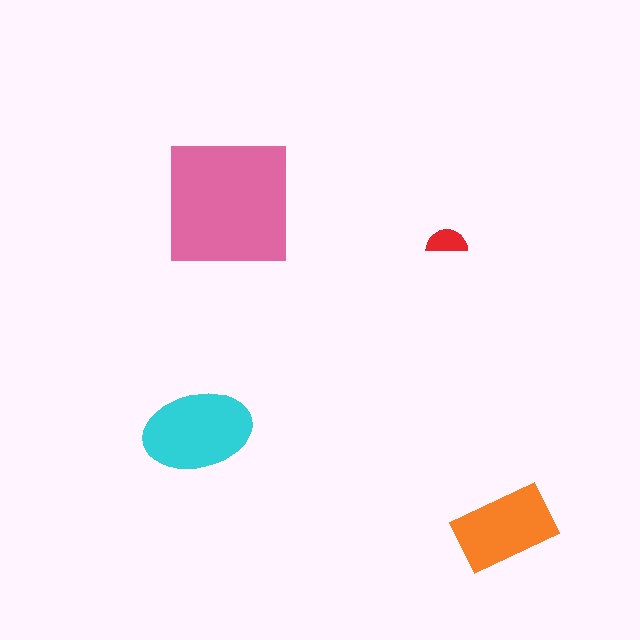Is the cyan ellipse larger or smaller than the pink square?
Smaller.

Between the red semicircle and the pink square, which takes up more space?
The pink square.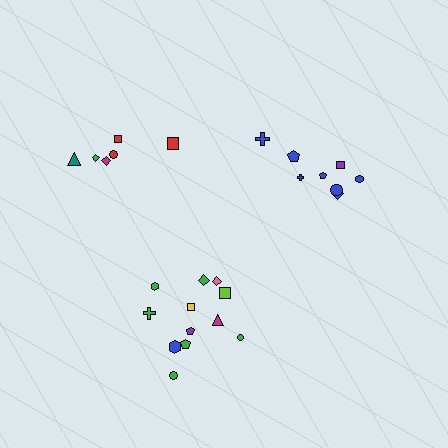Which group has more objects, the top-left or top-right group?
The top-right group.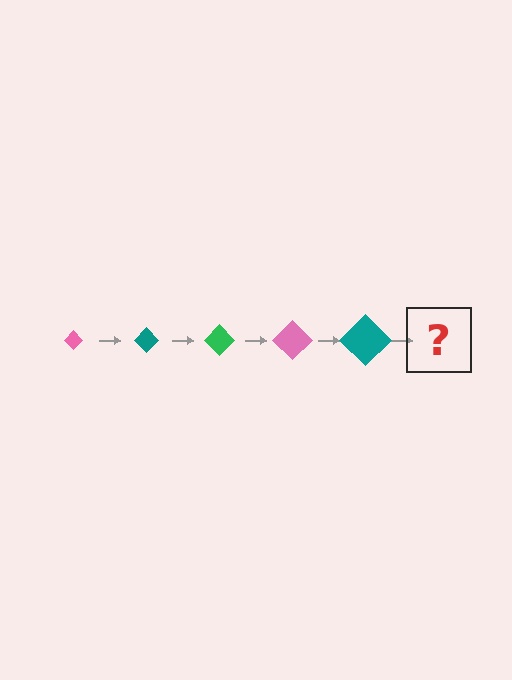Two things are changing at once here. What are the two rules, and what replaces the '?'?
The two rules are that the diamond grows larger each step and the color cycles through pink, teal, and green. The '?' should be a green diamond, larger than the previous one.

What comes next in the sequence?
The next element should be a green diamond, larger than the previous one.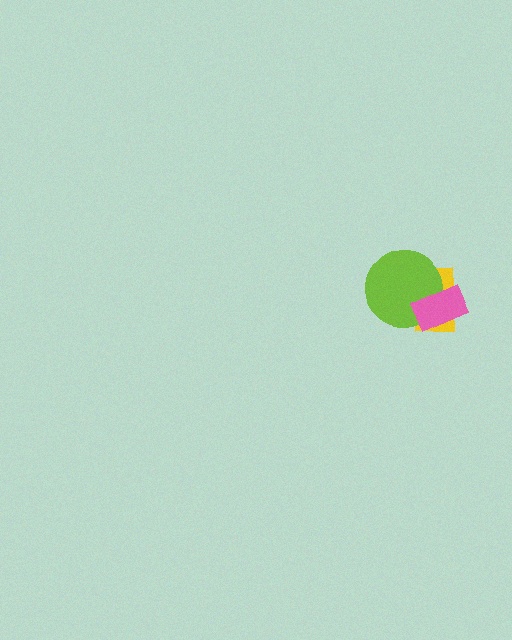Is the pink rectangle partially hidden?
No, no other shape covers it.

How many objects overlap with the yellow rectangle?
2 objects overlap with the yellow rectangle.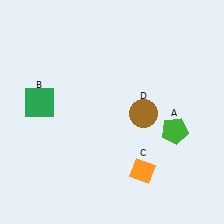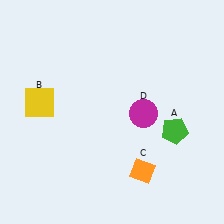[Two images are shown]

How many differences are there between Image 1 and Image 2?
There are 2 differences between the two images.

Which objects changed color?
B changed from green to yellow. D changed from brown to magenta.